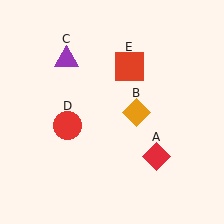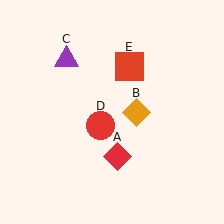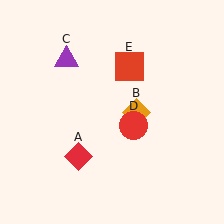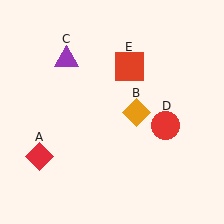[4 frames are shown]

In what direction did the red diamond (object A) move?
The red diamond (object A) moved left.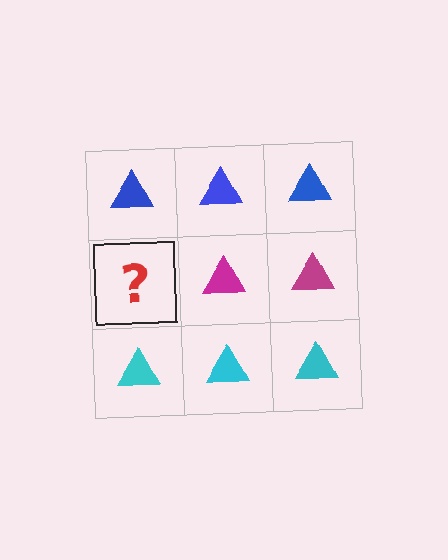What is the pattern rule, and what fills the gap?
The rule is that each row has a consistent color. The gap should be filled with a magenta triangle.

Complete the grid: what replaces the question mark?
The question mark should be replaced with a magenta triangle.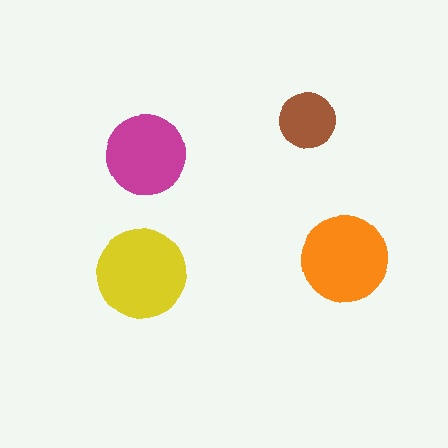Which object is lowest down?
The yellow circle is bottommost.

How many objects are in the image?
There are 4 objects in the image.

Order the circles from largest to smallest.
the yellow one, the orange one, the magenta one, the brown one.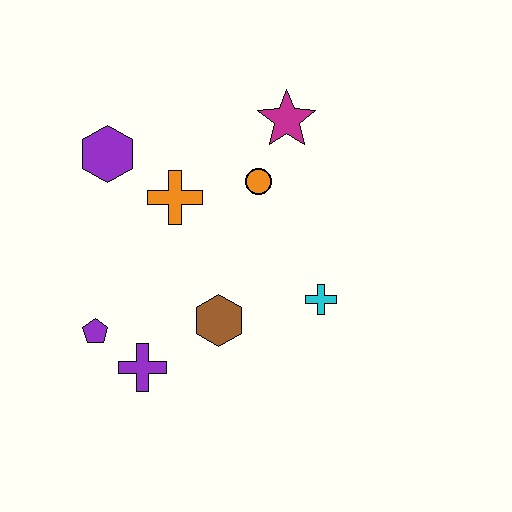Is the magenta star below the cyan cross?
No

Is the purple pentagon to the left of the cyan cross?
Yes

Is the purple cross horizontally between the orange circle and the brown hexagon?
No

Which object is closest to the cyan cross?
The brown hexagon is closest to the cyan cross.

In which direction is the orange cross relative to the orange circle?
The orange cross is to the left of the orange circle.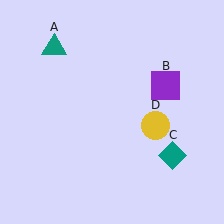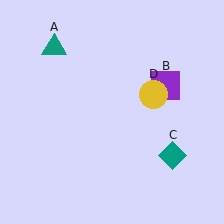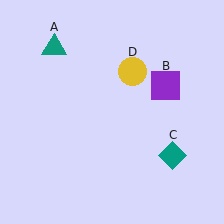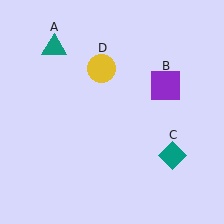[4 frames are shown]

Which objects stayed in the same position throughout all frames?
Teal triangle (object A) and purple square (object B) and teal diamond (object C) remained stationary.